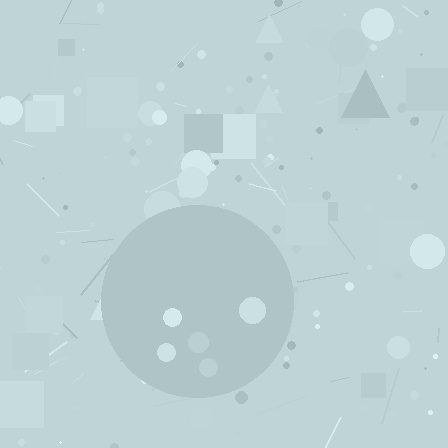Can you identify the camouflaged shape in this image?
The camouflaged shape is a circle.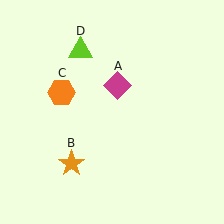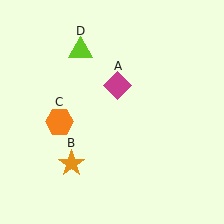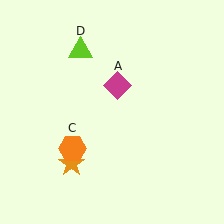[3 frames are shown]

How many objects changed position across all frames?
1 object changed position: orange hexagon (object C).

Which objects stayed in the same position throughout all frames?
Magenta diamond (object A) and orange star (object B) and lime triangle (object D) remained stationary.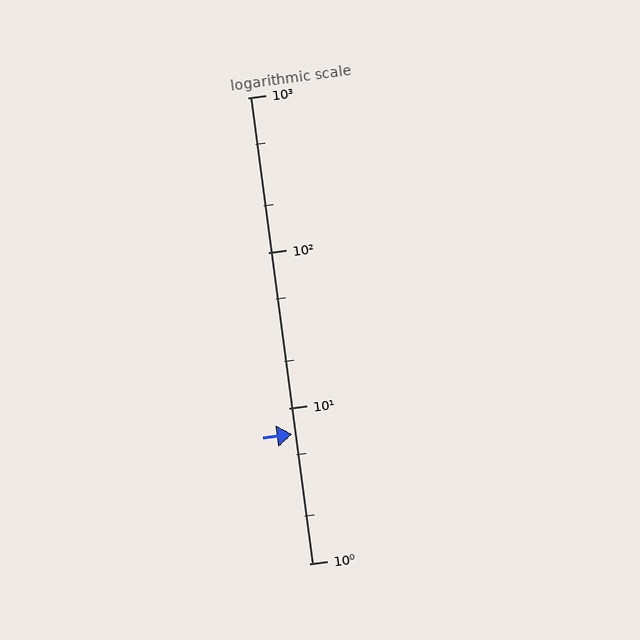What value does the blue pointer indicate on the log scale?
The pointer indicates approximately 6.8.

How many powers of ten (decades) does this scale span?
The scale spans 3 decades, from 1 to 1000.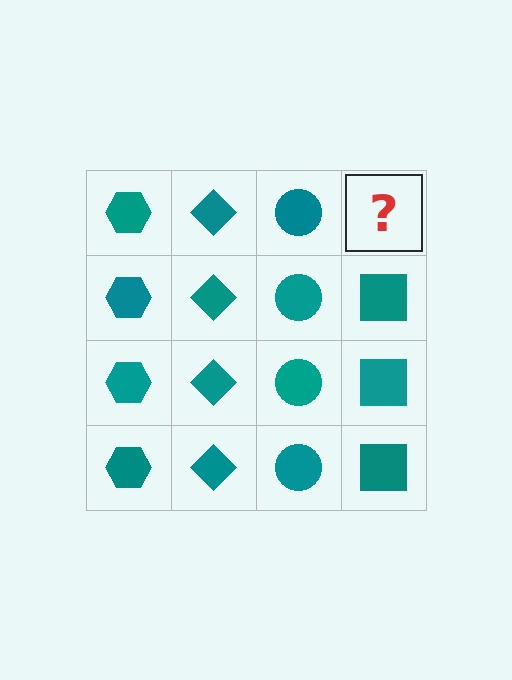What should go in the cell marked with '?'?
The missing cell should contain a teal square.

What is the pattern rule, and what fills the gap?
The rule is that each column has a consistent shape. The gap should be filled with a teal square.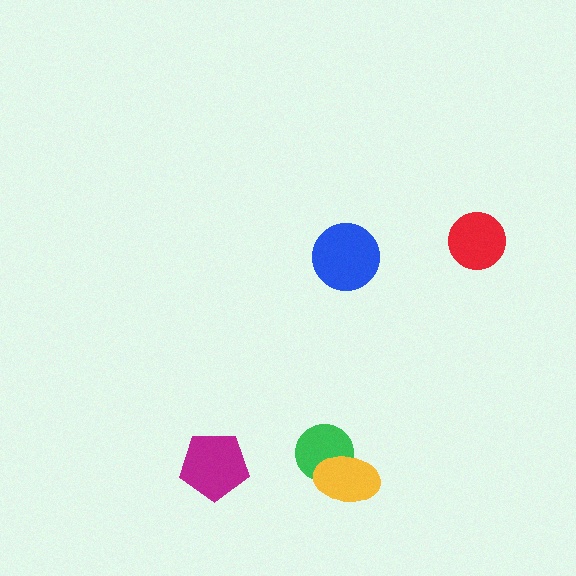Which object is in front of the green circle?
The yellow ellipse is in front of the green circle.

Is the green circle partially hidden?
Yes, it is partially covered by another shape.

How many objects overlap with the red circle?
0 objects overlap with the red circle.